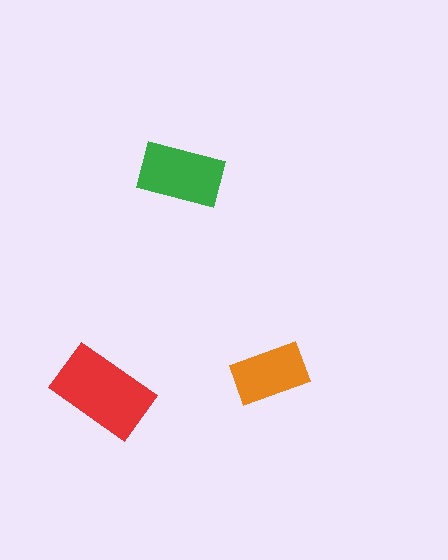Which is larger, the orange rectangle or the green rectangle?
The green one.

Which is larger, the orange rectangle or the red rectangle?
The red one.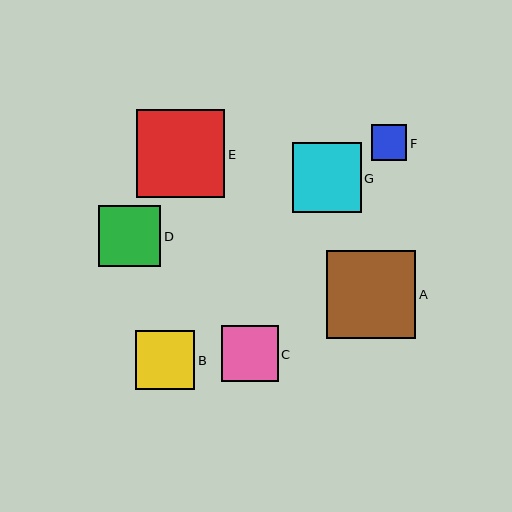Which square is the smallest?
Square F is the smallest with a size of approximately 35 pixels.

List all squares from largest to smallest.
From largest to smallest: A, E, G, D, B, C, F.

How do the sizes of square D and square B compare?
Square D and square B are approximately the same size.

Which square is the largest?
Square A is the largest with a size of approximately 89 pixels.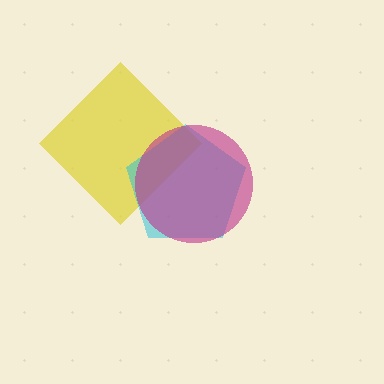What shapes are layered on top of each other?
The layered shapes are: a yellow diamond, a cyan pentagon, a magenta circle.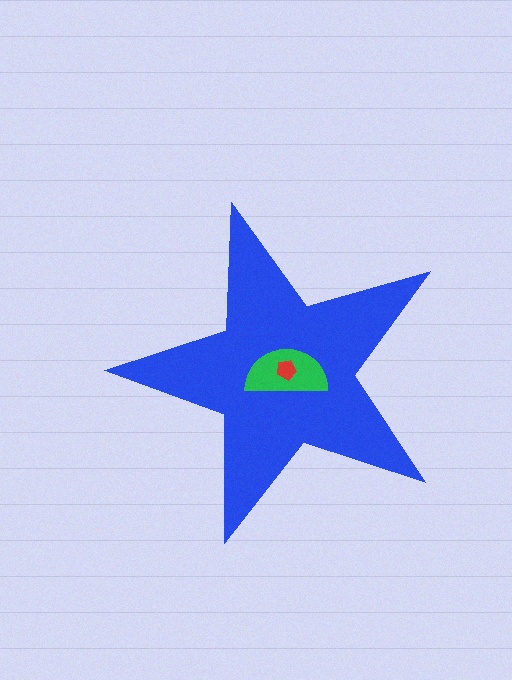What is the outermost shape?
The blue star.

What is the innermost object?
The red pentagon.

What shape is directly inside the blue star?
The green semicircle.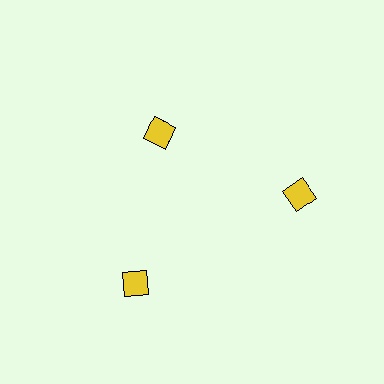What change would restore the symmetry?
The symmetry would be restored by moving it outward, back onto the ring so that all 3 diamonds sit at equal angles and equal distance from the center.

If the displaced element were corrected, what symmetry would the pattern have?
It would have 3-fold rotational symmetry — the pattern would map onto itself every 120 degrees.